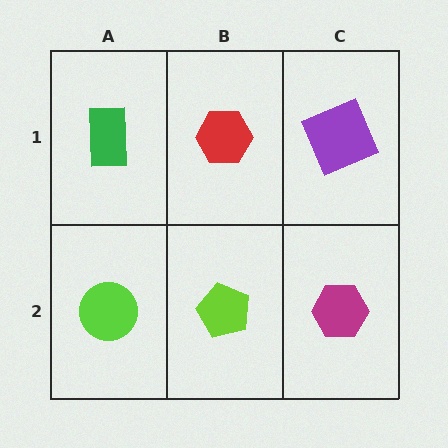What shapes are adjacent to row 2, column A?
A green rectangle (row 1, column A), a lime pentagon (row 2, column B).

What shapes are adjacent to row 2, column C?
A purple square (row 1, column C), a lime pentagon (row 2, column B).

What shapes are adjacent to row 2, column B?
A red hexagon (row 1, column B), a lime circle (row 2, column A), a magenta hexagon (row 2, column C).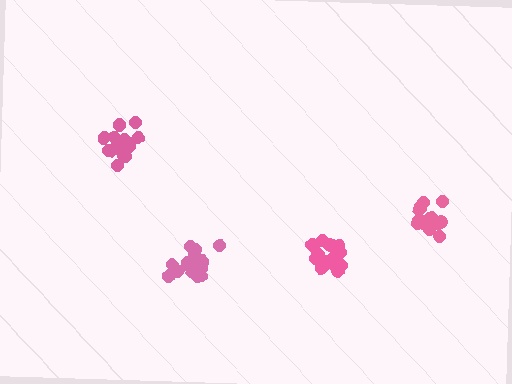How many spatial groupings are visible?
There are 4 spatial groupings.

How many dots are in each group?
Group 1: 15 dots, Group 2: 19 dots, Group 3: 17 dots, Group 4: 19 dots (70 total).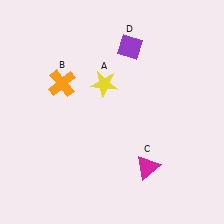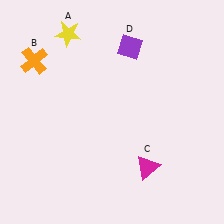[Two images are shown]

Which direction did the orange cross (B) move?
The orange cross (B) moved left.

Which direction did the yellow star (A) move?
The yellow star (A) moved up.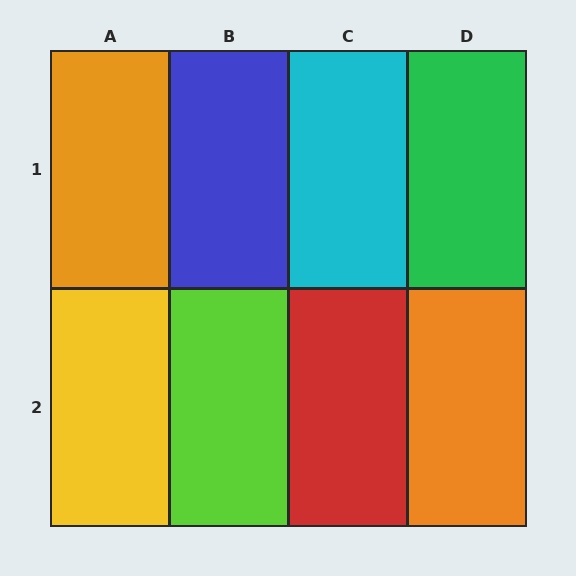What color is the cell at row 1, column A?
Orange.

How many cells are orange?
2 cells are orange.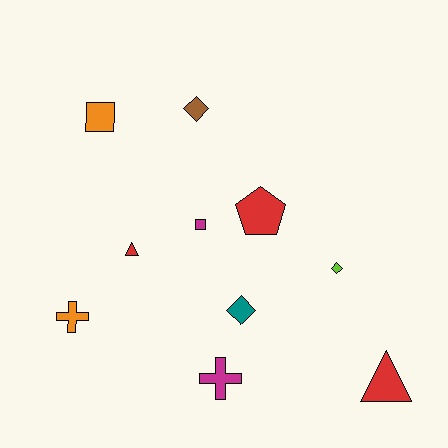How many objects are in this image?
There are 10 objects.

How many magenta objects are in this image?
There are 2 magenta objects.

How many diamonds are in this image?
There are 3 diamonds.